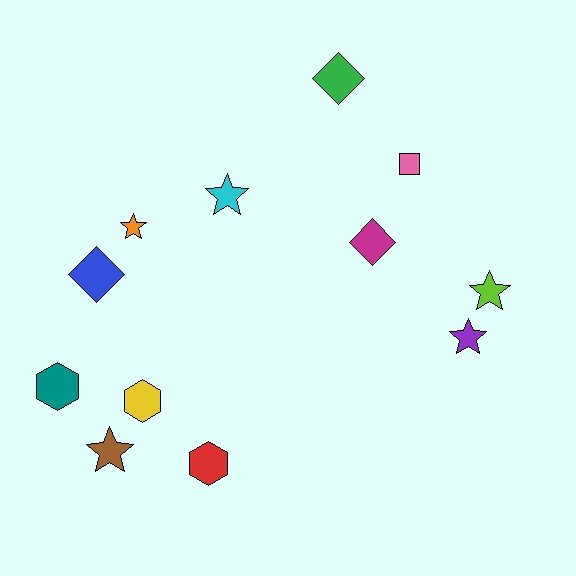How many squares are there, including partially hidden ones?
There is 1 square.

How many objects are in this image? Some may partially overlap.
There are 12 objects.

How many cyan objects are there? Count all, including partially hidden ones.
There is 1 cyan object.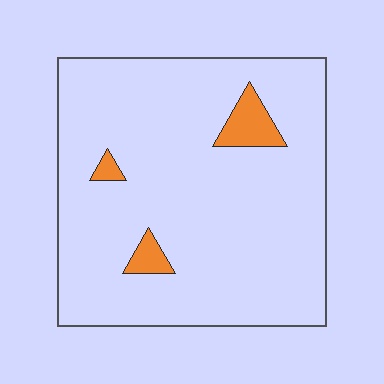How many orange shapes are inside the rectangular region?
3.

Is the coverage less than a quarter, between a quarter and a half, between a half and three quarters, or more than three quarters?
Less than a quarter.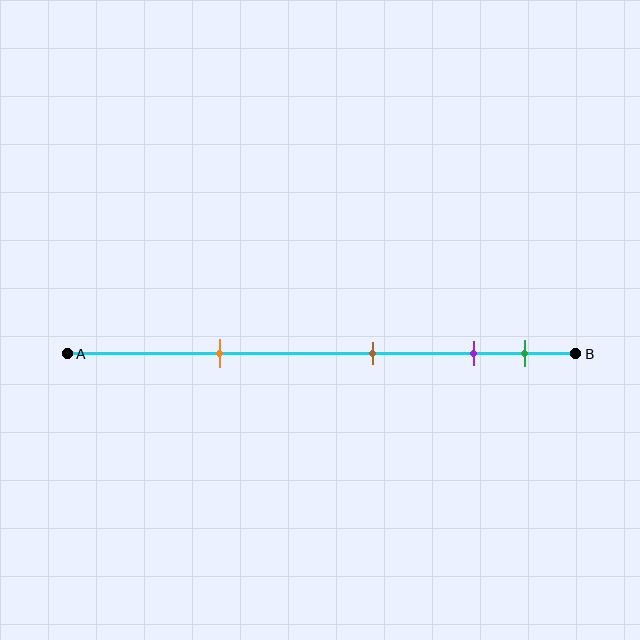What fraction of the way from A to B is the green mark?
The green mark is approximately 90% (0.9) of the way from A to B.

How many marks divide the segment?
There are 4 marks dividing the segment.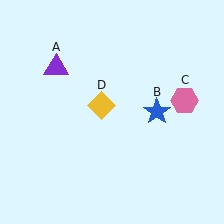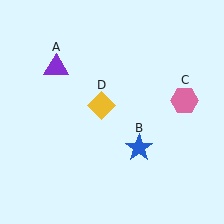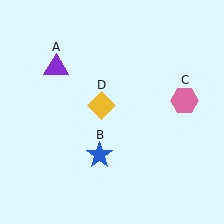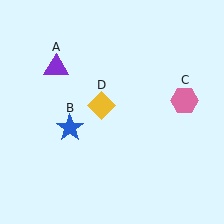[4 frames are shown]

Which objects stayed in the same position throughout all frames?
Purple triangle (object A) and pink hexagon (object C) and yellow diamond (object D) remained stationary.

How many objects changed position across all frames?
1 object changed position: blue star (object B).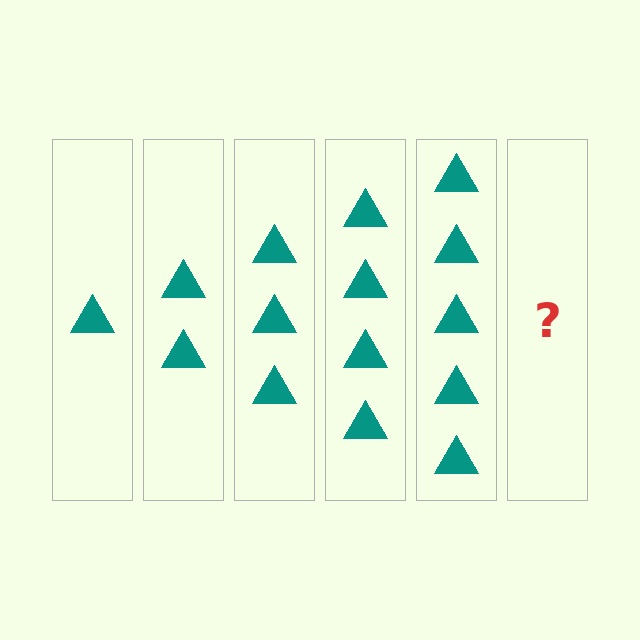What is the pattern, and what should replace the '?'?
The pattern is that each step adds one more triangle. The '?' should be 6 triangles.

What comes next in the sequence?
The next element should be 6 triangles.